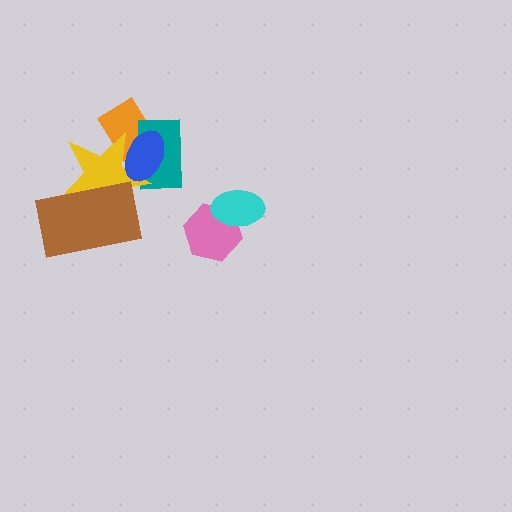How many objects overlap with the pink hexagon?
1 object overlaps with the pink hexagon.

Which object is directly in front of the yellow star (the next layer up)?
The blue ellipse is directly in front of the yellow star.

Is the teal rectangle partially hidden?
Yes, it is partially covered by another shape.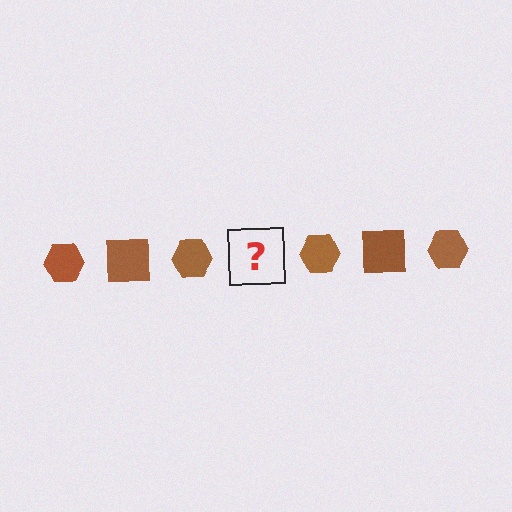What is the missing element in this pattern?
The missing element is a brown square.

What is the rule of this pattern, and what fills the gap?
The rule is that the pattern cycles through hexagon, square shapes in brown. The gap should be filled with a brown square.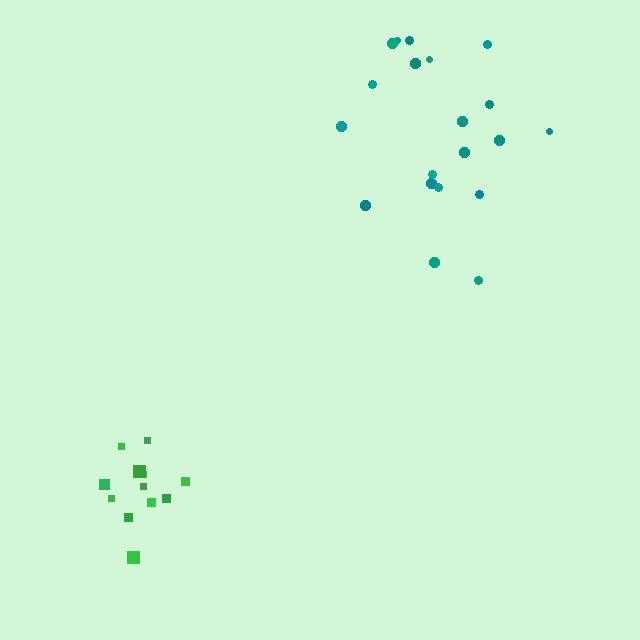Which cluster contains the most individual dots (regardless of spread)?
Teal (20).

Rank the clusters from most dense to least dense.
green, teal.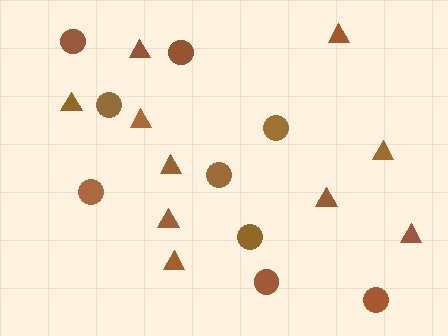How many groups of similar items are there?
There are 2 groups: one group of triangles (10) and one group of circles (9).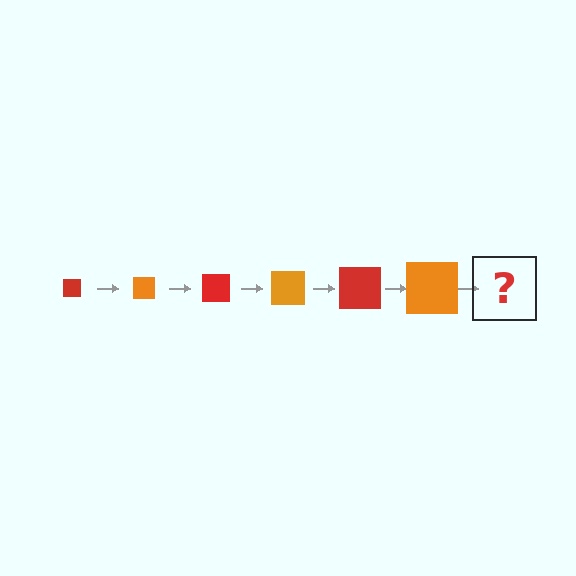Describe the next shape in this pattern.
It should be a red square, larger than the previous one.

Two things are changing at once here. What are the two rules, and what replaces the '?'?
The two rules are that the square grows larger each step and the color cycles through red and orange. The '?' should be a red square, larger than the previous one.